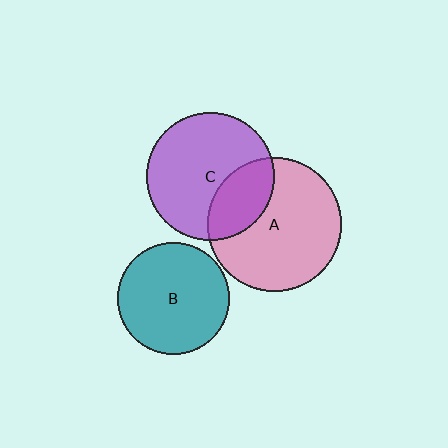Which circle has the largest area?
Circle A (pink).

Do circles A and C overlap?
Yes.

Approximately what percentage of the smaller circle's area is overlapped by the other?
Approximately 30%.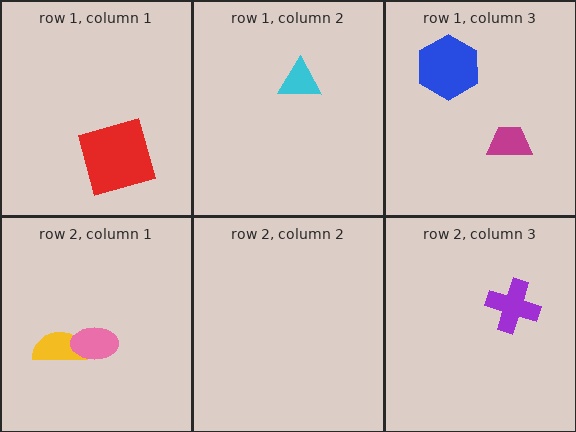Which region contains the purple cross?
The row 2, column 3 region.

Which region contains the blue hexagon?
The row 1, column 3 region.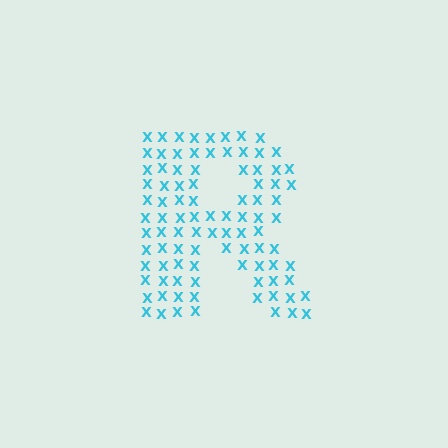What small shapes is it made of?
It is made of small letter X's.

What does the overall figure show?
The overall figure shows the letter R.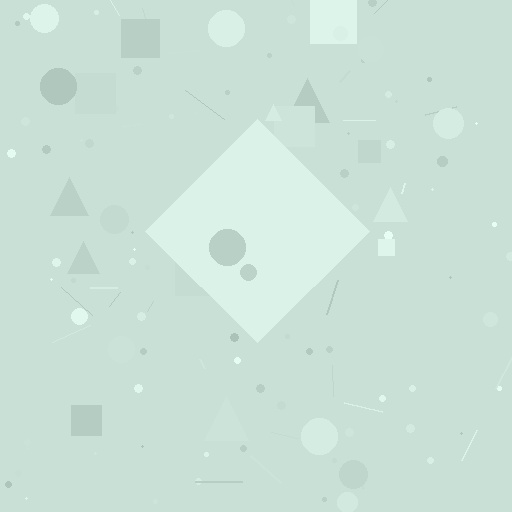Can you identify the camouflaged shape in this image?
The camouflaged shape is a diamond.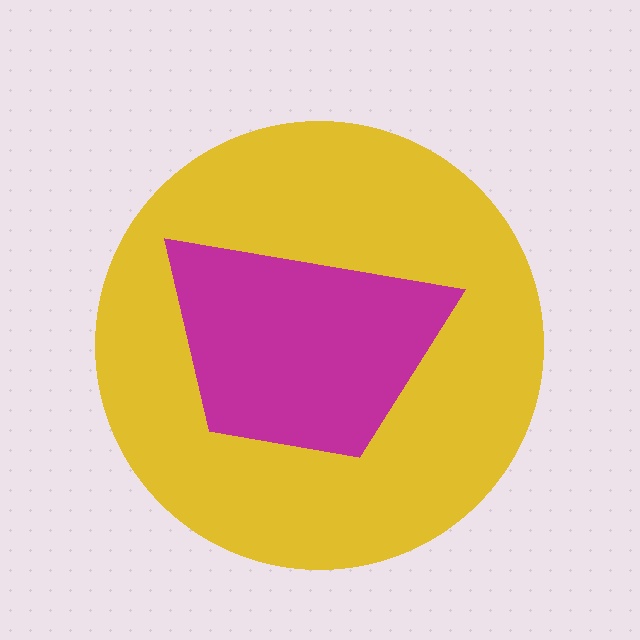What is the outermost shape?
The yellow circle.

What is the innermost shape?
The magenta trapezoid.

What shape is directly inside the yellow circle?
The magenta trapezoid.